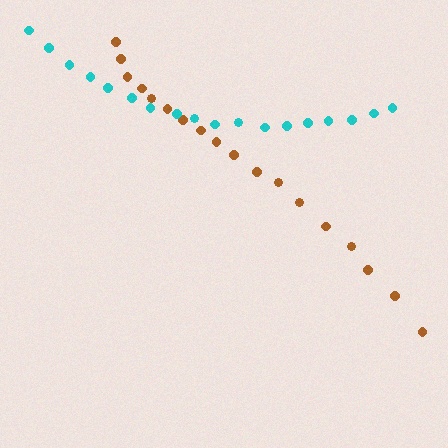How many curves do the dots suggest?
There are 2 distinct paths.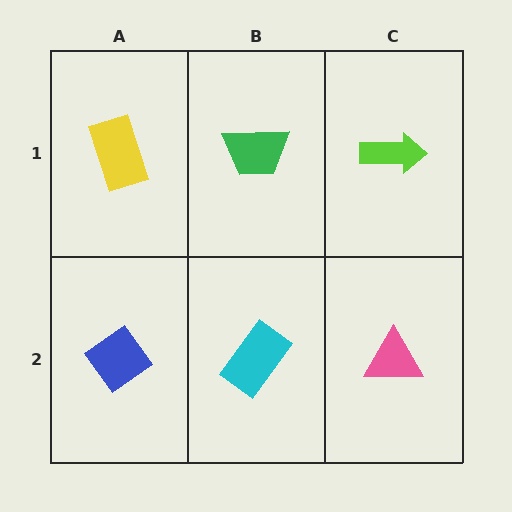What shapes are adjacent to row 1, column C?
A pink triangle (row 2, column C), a green trapezoid (row 1, column B).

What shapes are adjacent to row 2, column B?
A green trapezoid (row 1, column B), a blue diamond (row 2, column A), a pink triangle (row 2, column C).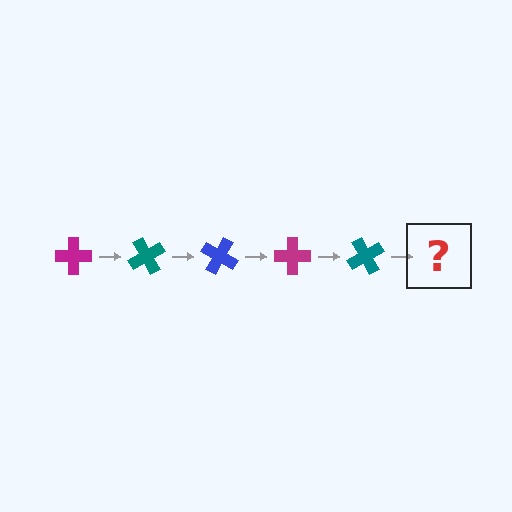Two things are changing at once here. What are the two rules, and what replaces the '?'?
The two rules are that it rotates 60 degrees each step and the color cycles through magenta, teal, and blue. The '?' should be a blue cross, rotated 300 degrees from the start.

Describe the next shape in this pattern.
It should be a blue cross, rotated 300 degrees from the start.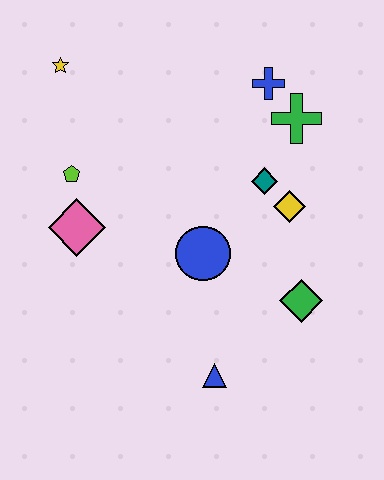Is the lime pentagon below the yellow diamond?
No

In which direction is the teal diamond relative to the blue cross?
The teal diamond is below the blue cross.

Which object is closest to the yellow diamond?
The teal diamond is closest to the yellow diamond.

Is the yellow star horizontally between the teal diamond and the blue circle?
No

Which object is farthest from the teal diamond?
The yellow star is farthest from the teal diamond.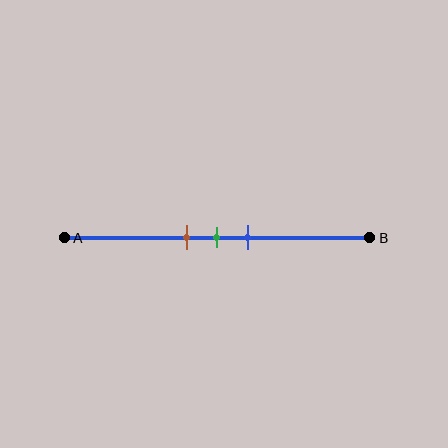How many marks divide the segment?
There are 3 marks dividing the segment.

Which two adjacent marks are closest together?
The brown and green marks are the closest adjacent pair.